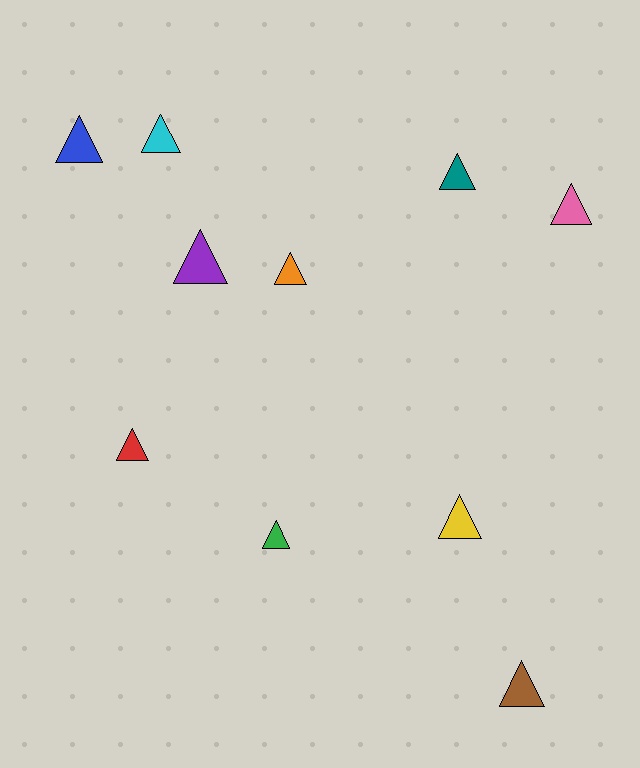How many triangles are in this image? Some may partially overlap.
There are 10 triangles.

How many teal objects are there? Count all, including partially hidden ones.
There is 1 teal object.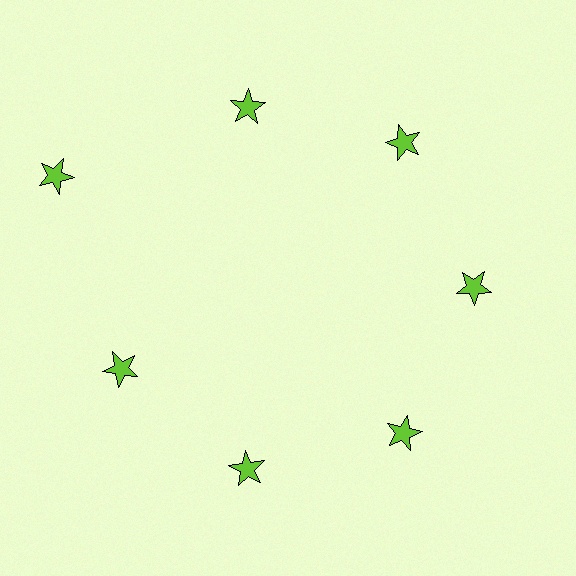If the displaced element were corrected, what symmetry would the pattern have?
It would have 7-fold rotational symmetry — the pattern would map onto itself every 51 degrees.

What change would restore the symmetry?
The symmetry would be restored by moving it inward, back onto the ring so that all 7 stars sit at equal angles and equal distance from the center.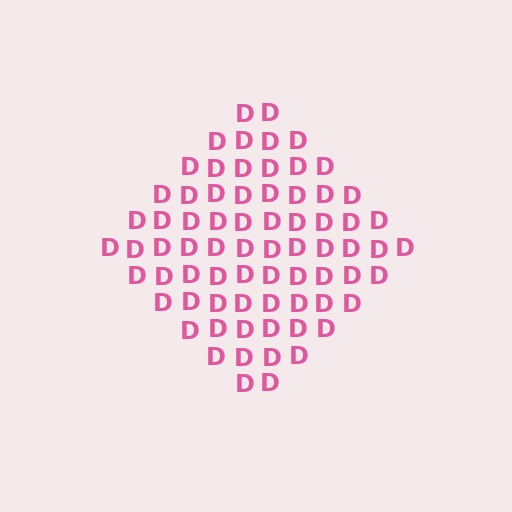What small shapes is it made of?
It is made of small letter D's.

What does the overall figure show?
The overall figure shows a diamond.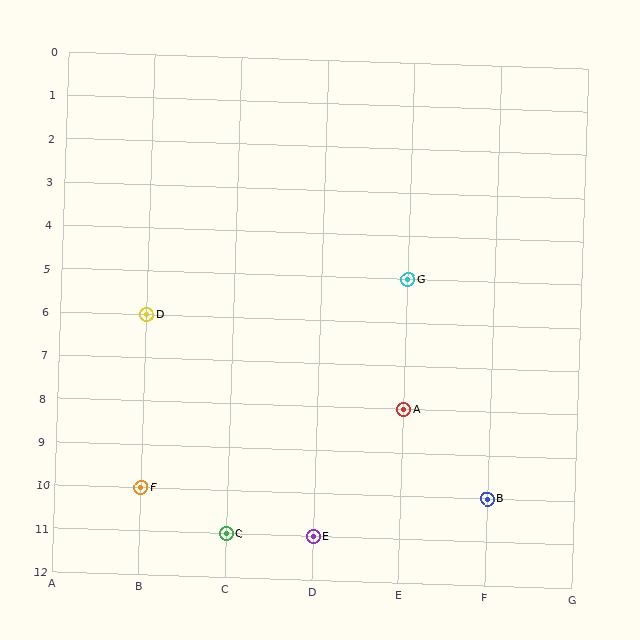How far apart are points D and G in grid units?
Points D and G are 3 columns and 1 row apart (about 3.2 grid units diagonally).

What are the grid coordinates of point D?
Point D is at grid coordinates (B, 6).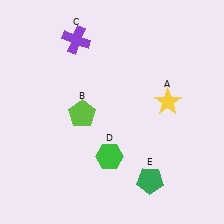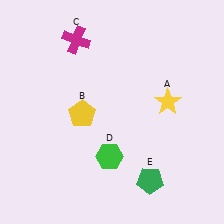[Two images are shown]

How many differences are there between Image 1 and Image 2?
There are 2 differences between the two images.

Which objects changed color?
B changed from lime to yellow. C changed from purple to magenta.